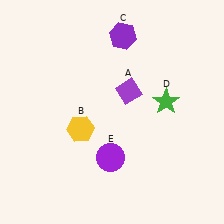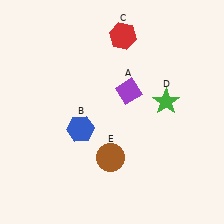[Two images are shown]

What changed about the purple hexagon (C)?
In Image 1, C is purple. In Image 2, it changed to red.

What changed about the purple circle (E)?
In Image 1, E is purple. In Image 2, it changed to brown.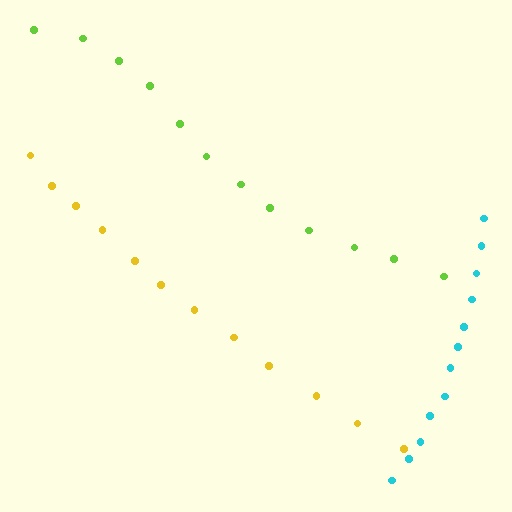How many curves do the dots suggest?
There are 3 distinct paths.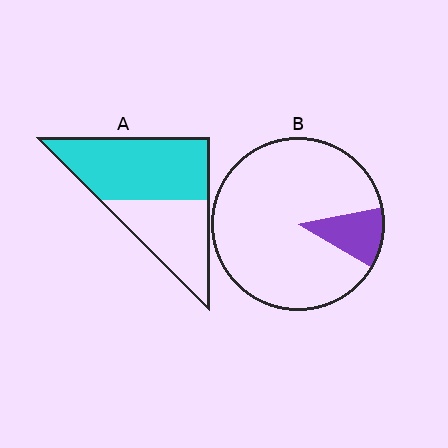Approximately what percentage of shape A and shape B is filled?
A is approximately 60% and B is approximately 10%.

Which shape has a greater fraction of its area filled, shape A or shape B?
Shape A.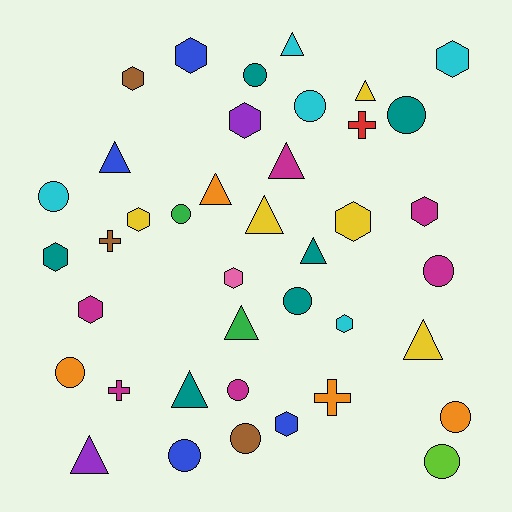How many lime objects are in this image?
There is 1 lime object.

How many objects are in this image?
There are 40 objects.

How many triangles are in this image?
There are 11 triangles.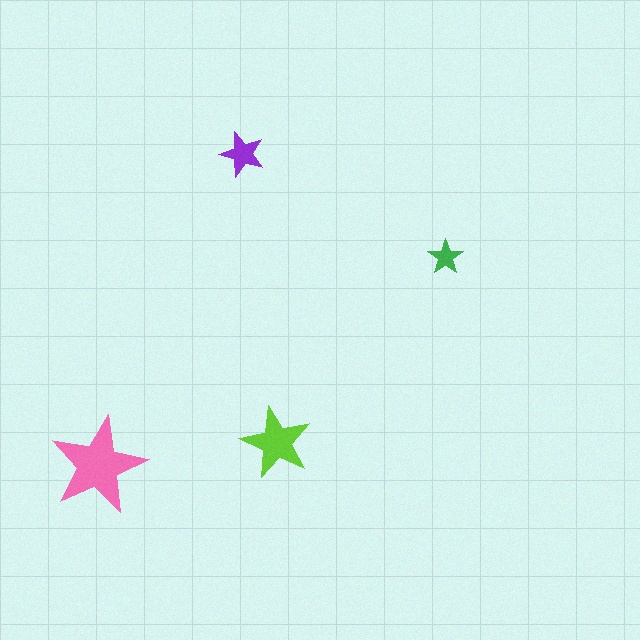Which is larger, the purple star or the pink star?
The pink one.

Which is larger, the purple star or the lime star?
The lime one.